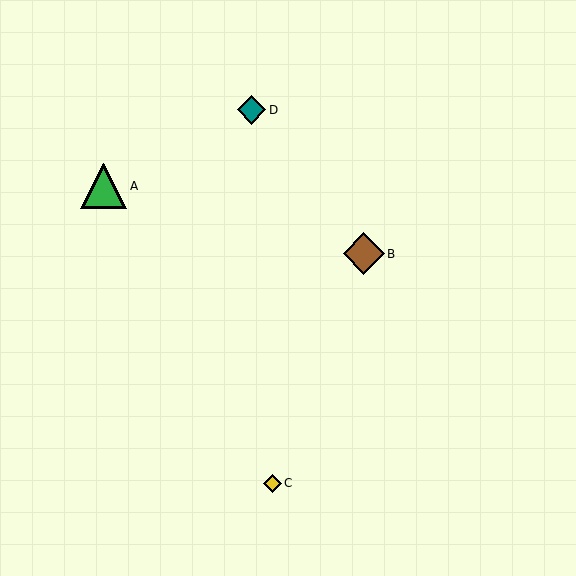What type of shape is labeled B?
Shape B is a brown diamond.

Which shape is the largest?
The green triangle (labeled A) is the largest.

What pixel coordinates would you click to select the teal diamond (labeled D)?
Click at (252, 110) to select the teal diamond D.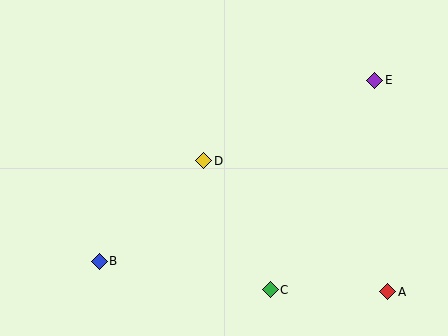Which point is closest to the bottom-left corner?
Point B is closest to the bottom-left corner.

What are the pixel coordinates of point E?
Point E is at (375, 80).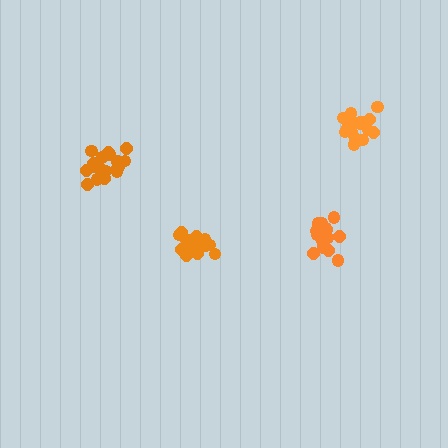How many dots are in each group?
Group 1: 17 dots, Group 2: 17 dots, Group 3: 19 dots, Group 4: 21 dots (74 total).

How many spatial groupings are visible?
There are 4 spatial groupings.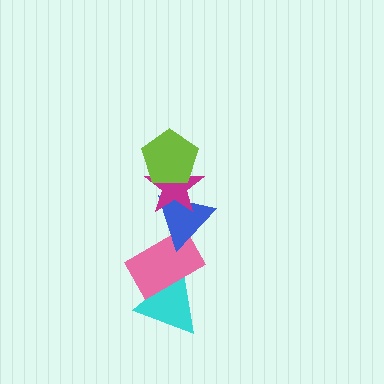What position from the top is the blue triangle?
The blue triangle is 3rd from the top.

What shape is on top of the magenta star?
The lime pentagon is on top of the magenta star.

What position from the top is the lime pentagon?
The lime pentagon is 1st from the top.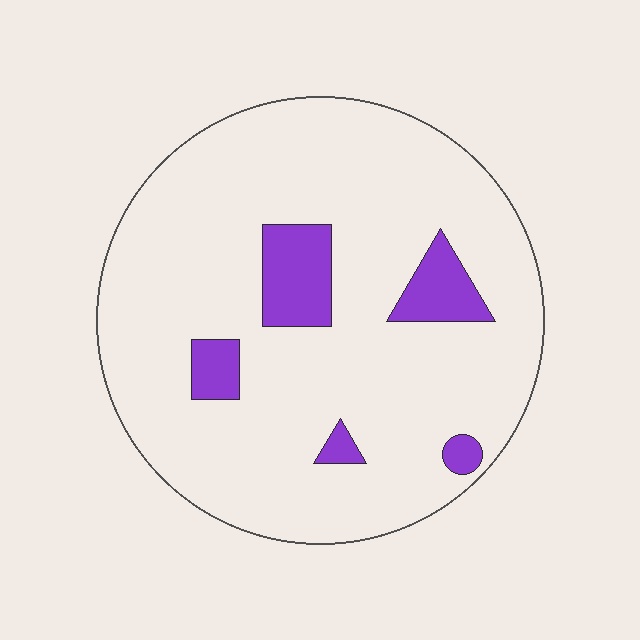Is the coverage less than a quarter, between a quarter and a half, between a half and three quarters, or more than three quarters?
Less than a quarter.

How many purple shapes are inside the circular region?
5.